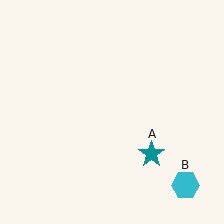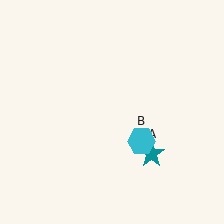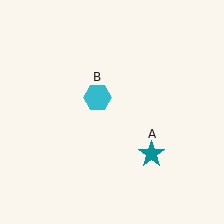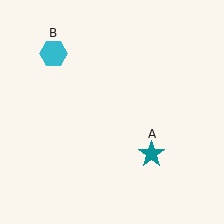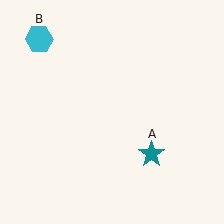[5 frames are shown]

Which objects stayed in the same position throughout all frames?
Teal star (object A) remained stationary.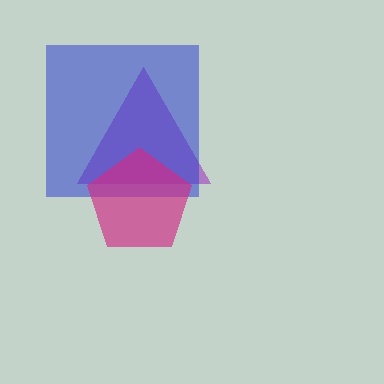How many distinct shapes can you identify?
There are 3 distinct shapes: a purple triangle, a blue square, a magenta pentagon.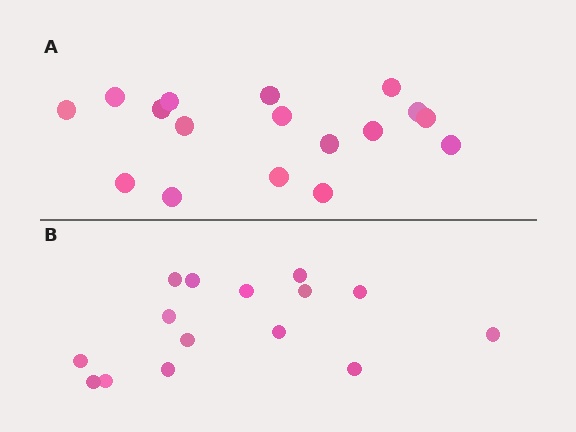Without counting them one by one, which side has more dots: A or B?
Region A (the top region) has more dots.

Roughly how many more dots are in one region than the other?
Region A has just a few more — roughly 2 or 3 more dots than region B.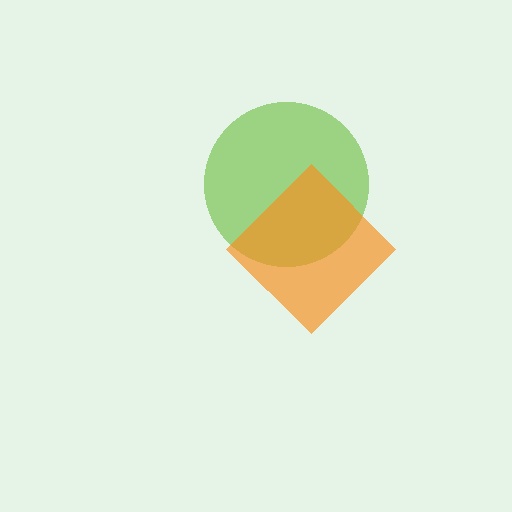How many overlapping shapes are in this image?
There are 2 overlapping shapes in the image.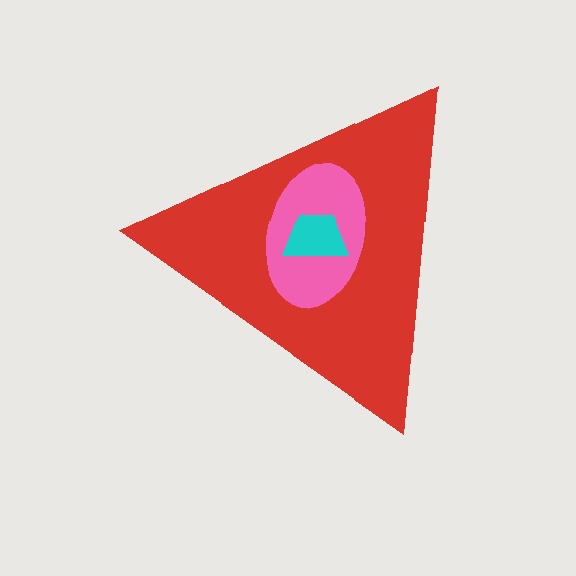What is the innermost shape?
The cyan trapezoid.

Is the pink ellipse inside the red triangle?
Yes.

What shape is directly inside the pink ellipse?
The cyan trapezoid.